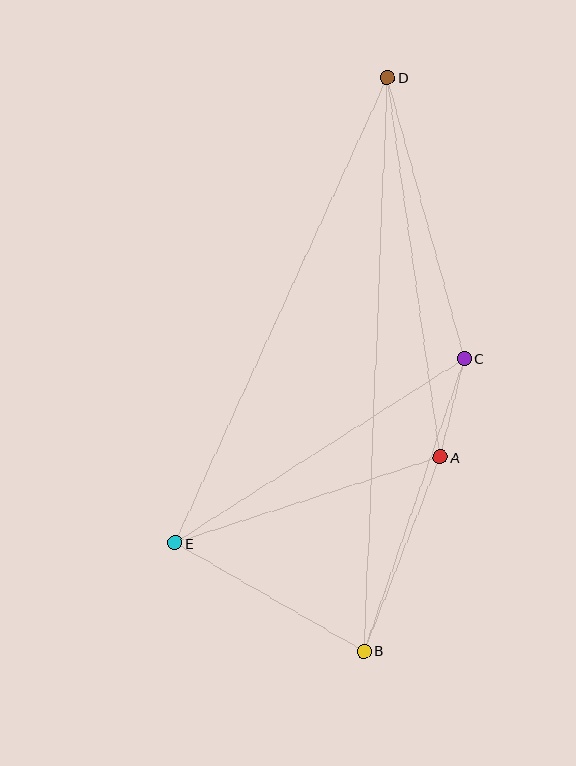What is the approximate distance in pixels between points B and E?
The distance between B and E is approximately 217 pixels.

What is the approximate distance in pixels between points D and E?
The distance between D and E is approximately 512 pixels.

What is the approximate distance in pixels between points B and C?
The distance between B and C is approximately 310 pixels.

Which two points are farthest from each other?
Points B and D are farthest from each other.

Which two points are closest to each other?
Points A and C are closest to each other.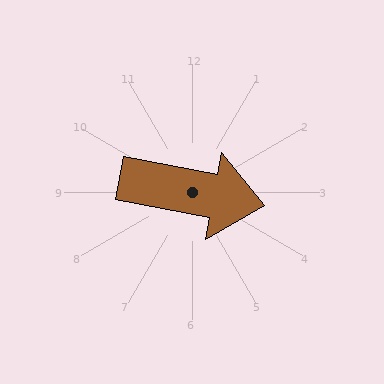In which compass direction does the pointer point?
East.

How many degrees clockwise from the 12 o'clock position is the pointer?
Approximately 101 degrees.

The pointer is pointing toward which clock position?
Roughly 3 o'clock.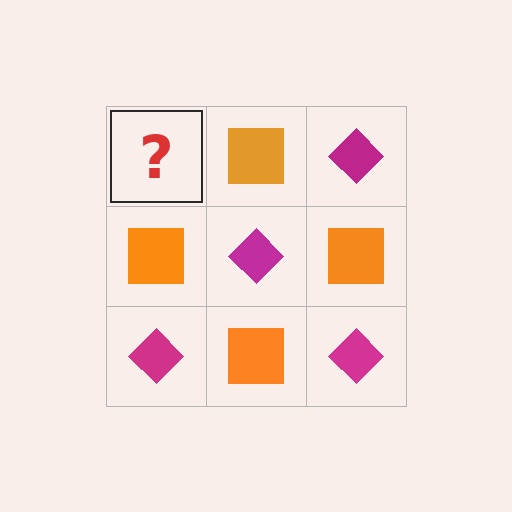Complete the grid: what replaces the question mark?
The question mark should be replaced with a magenta diamond.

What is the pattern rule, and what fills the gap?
The rule is that it alternates magenta diamond and orange square in a checkerboard pattern. The gap should be filled with a magenta diamond.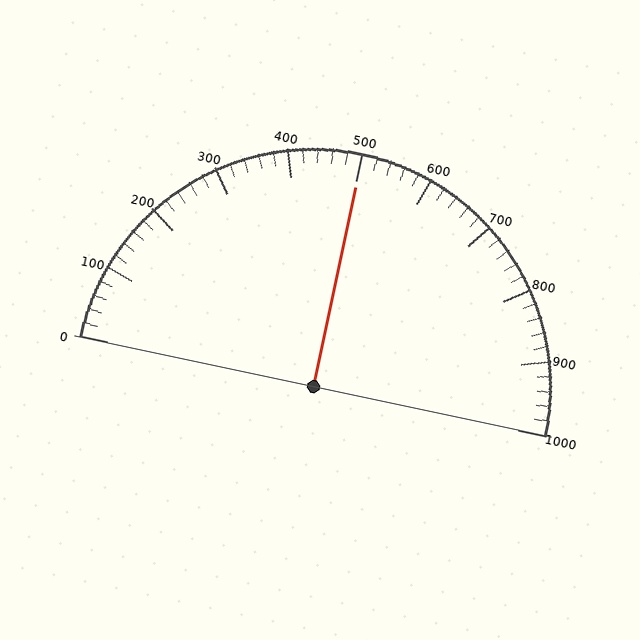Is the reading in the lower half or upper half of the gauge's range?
The reading is in the upper half of the range (0 to 1000).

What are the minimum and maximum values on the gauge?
The gauge ranges from 0 to 1000.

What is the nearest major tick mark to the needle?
The nearest major tick mark is 500.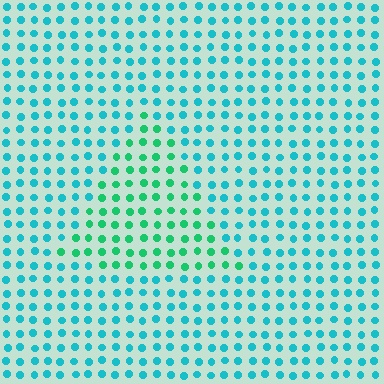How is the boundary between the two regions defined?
The boundary is defined purely by a slight shift in hue (about 35 degrees). Spacing, size, and orientation are identical on both sides.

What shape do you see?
I see a triangle.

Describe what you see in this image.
The image is filled with small cyan elements in a uniform arrangement. A triangle-shaped region is visible where the elements are tinted to a slightly different hue, forming a subtle color boundary.